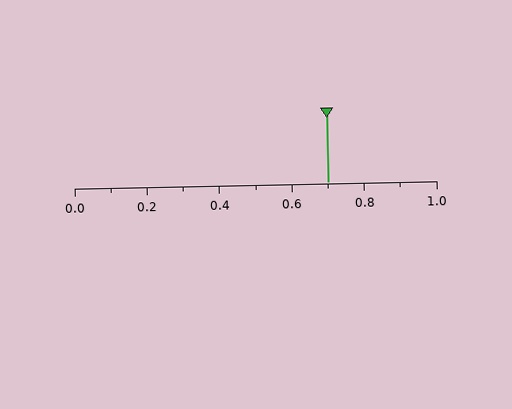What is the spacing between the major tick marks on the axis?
The major ticks are spaced 0.2 apart.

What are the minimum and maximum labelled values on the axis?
The axis runs from 0.0 to 1.0.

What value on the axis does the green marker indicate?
The marker indicates approximately 0.7.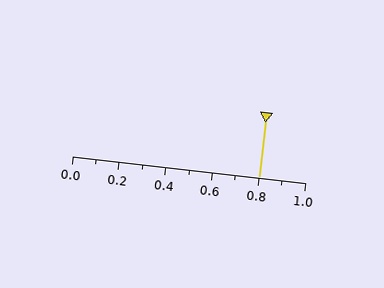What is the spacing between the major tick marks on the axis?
The major ticks are spaced 0.2 apart.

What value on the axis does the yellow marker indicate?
The marker indicates approximately 0.8.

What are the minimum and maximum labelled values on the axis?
The axis runs from 0.0 to 1.0.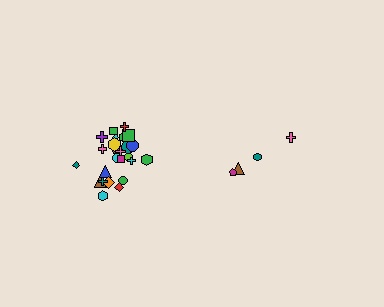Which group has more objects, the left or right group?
The left group.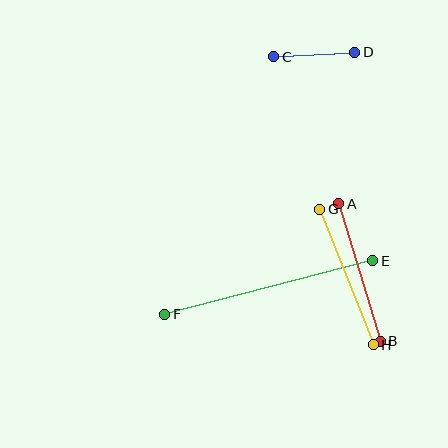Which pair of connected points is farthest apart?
Points E and F are farthest apart.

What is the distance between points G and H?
The distance is approximately 146 pixels.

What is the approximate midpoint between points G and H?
The midpoint is at approximately (347, 277) pixels.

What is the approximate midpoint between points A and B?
The midpoint is at approximately (360, 273) pixels.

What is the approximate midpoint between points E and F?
The midpoint is at approximately (269, 287) pixels.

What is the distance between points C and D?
The distance is approximately 81 pixels.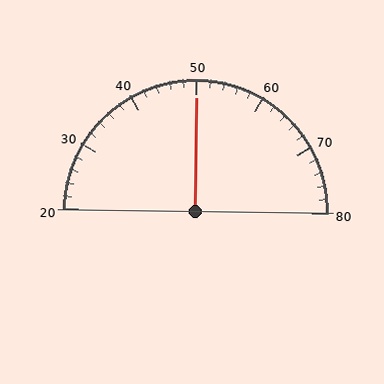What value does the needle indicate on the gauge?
The needle indicates approximately 50.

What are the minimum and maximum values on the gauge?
The gauge ranges from 20 to 80.